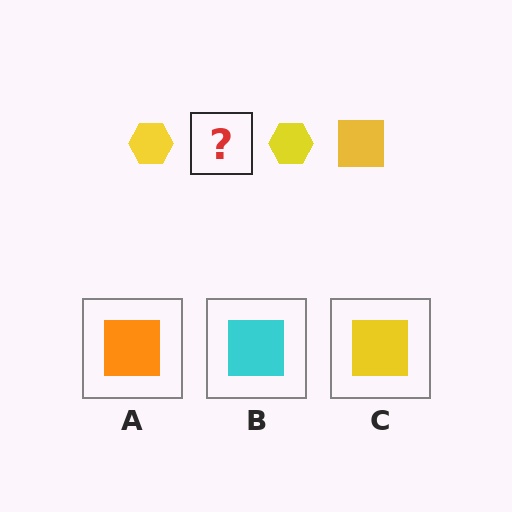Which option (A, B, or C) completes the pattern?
C.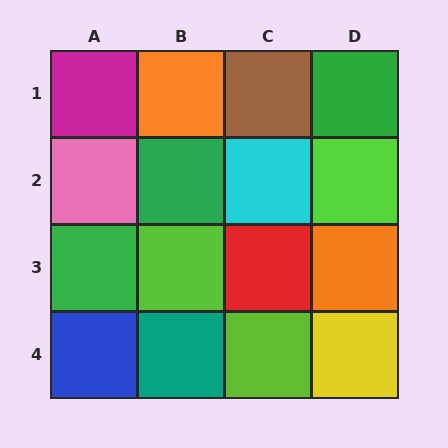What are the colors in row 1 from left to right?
Magenta, orange, brown, green.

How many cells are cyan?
1 cell is cyan.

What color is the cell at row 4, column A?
Blue.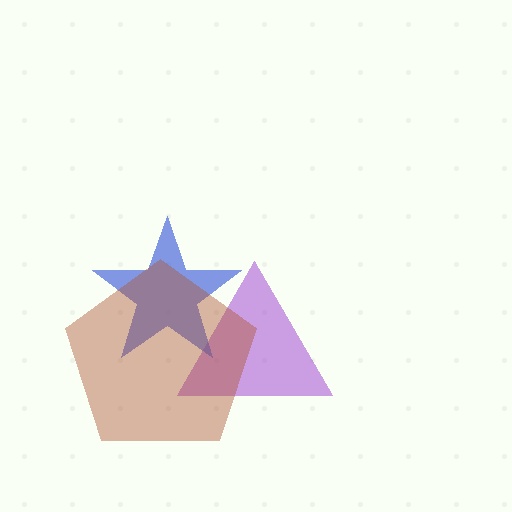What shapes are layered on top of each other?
The layered shapes are: a purple triangle, a blue star, a brown pentagon.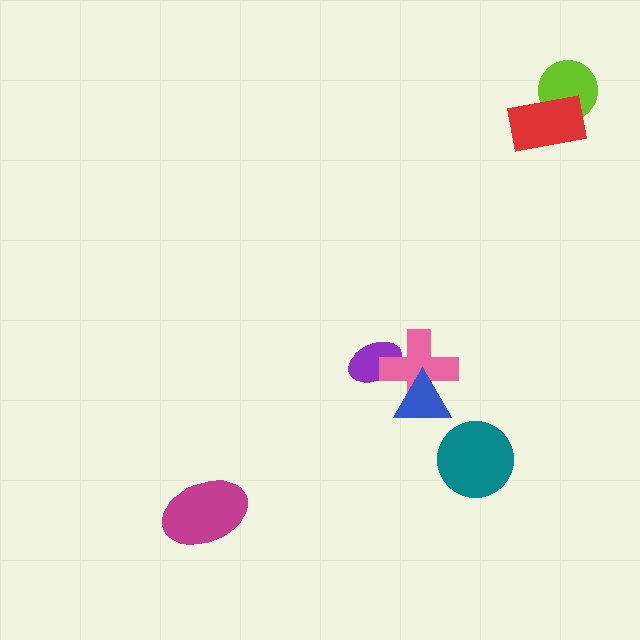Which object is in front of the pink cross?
The blue triangle is in front of the pink cross.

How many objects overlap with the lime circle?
1 object overlaps with the lime circle.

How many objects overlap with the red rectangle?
1 object overlaps with the red rectangle.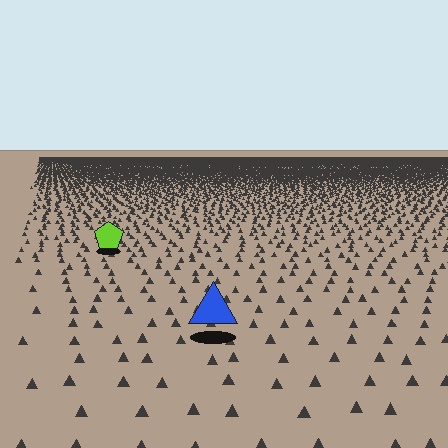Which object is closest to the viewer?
The blue triangle is closest. The texture marks near it are larger and more spread out.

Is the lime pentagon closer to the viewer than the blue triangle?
No. The blue triangle is closer — you can tell from the texture gradient: the ground texture is coarser near it.